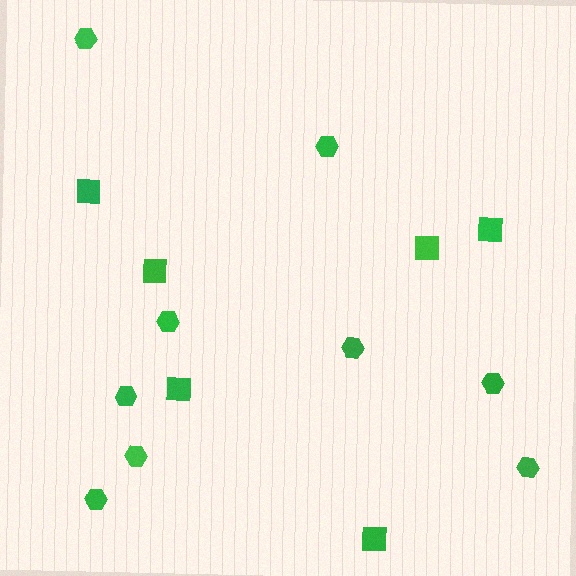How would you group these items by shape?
There are 2 groups: one group of hexagons (9) and one group of squares (6).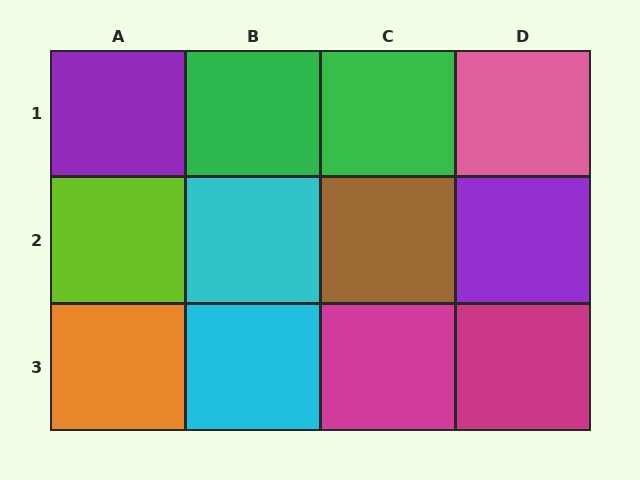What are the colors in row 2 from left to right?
Lime, cyan, brown, purple.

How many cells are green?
2 cells are green.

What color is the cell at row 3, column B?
Cyan.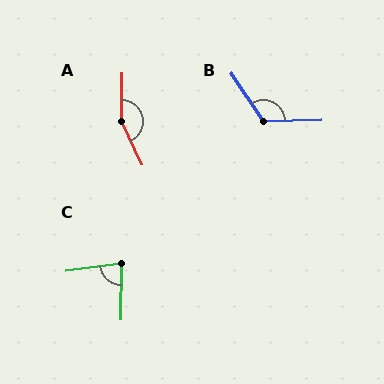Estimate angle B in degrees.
Approximately 122 degrees.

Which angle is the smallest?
C, at approximately 82 degrees.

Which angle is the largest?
A, at approximately 154 degrees.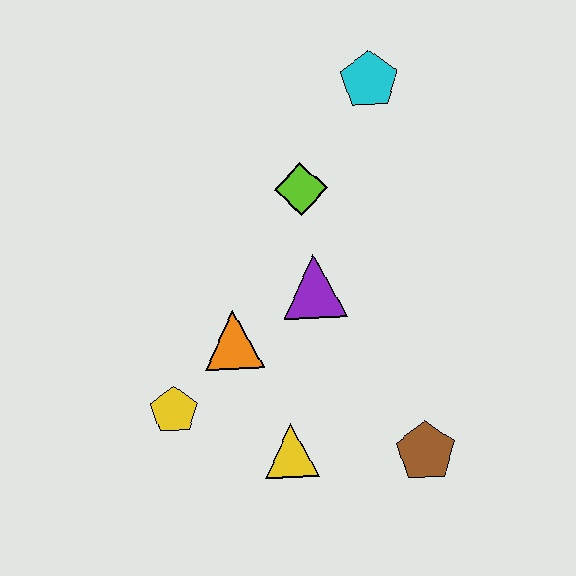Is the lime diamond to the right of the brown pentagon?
No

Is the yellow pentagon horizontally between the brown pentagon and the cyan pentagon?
No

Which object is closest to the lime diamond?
The purple triangle is closest to the lime diamond.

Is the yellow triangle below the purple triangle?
Yes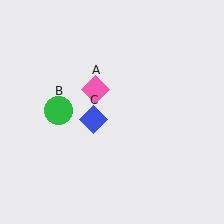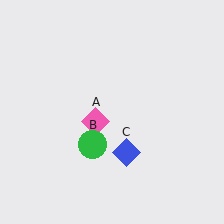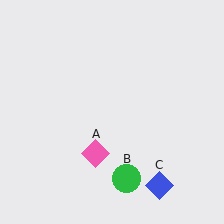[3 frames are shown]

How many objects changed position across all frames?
3 objects changed position: pink diamond (object A), green circle (object B), blue diamond (object C).